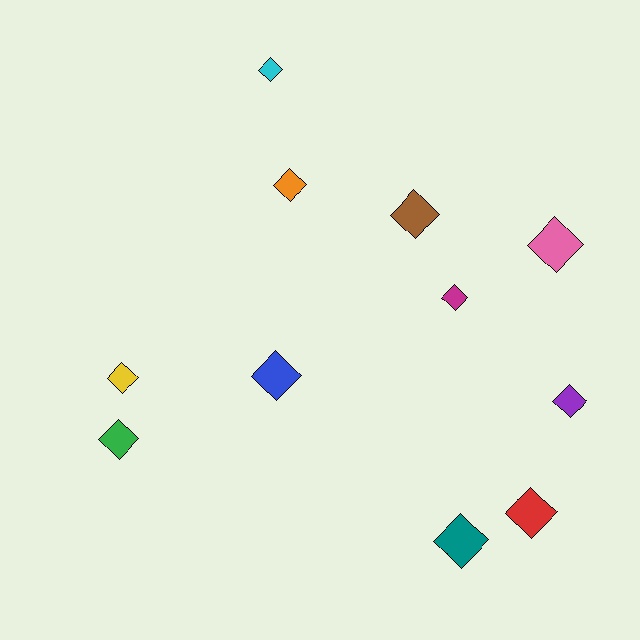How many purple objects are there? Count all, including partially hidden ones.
There is 1 purple object.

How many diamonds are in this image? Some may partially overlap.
There are 11 diamonds.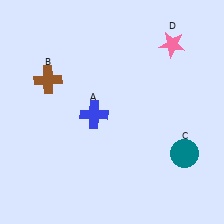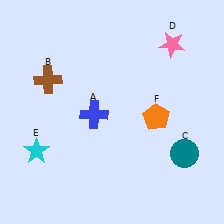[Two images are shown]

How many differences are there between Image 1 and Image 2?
There are 2 differences between the two images.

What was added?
A cyan star (E), an orange pentagon (F) were added in Image 2.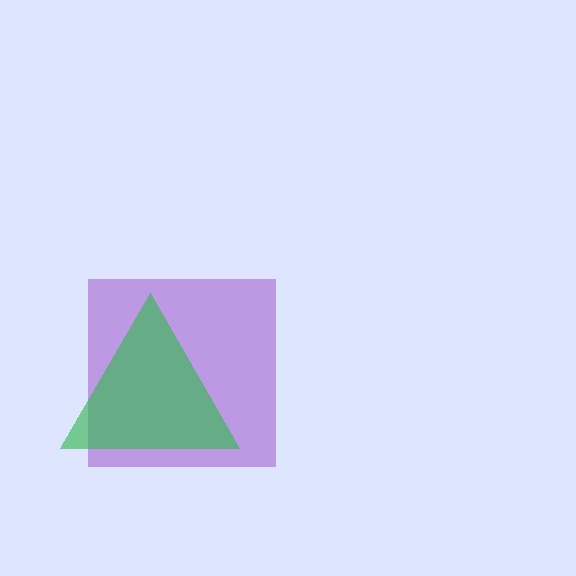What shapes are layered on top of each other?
The layered shapes are: a purple square, a green triangle.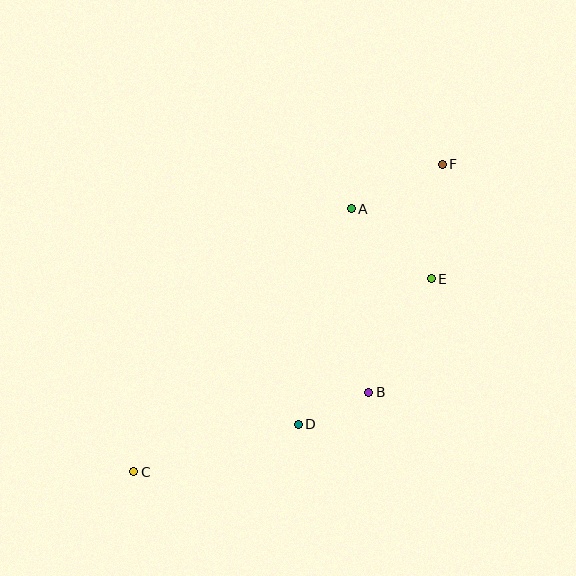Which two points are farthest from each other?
Points C and F are farthest from each other.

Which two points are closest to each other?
Points B and D are closest to each other.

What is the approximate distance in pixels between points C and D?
The distance between C and D is approximately 171 pixels.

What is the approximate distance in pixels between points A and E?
The distance between A and E is approximately 106 pixels.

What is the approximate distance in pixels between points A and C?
The distance between A and C is approximately 341 pixels.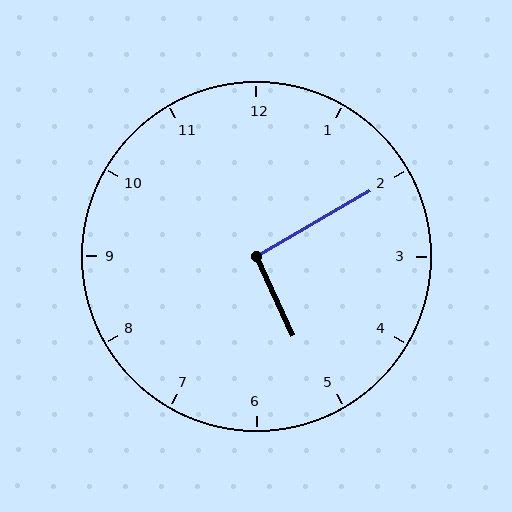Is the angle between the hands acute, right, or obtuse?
It is right.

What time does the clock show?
5:10.